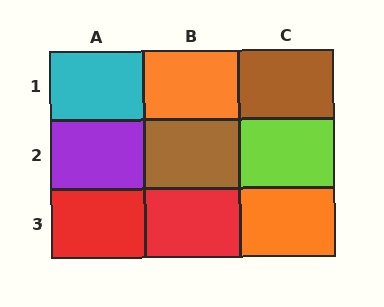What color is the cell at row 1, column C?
Brown.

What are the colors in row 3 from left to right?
Red, red, orange.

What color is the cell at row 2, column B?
Brown.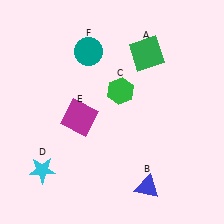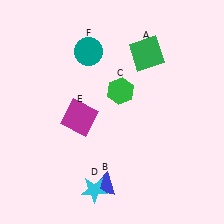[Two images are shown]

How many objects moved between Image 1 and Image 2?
2 objects moved between the two images.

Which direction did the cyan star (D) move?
The cyan star (D) moved right.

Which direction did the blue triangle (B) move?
The blue triangle (B) moved left.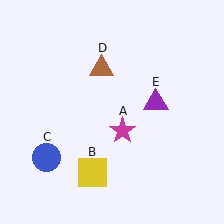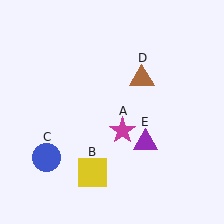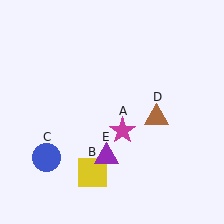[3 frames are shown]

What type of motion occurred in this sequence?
The brown triangle (object D), purple triangle (object E) rotated clockwise around the center of the scene.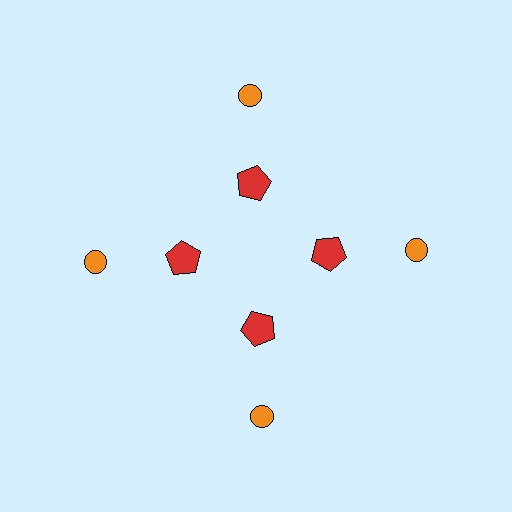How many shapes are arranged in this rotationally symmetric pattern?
There are 8 shapes, arranged in 4 groups of 2.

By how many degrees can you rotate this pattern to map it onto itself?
The pattern maps onto itself every 90 degrees of rotation.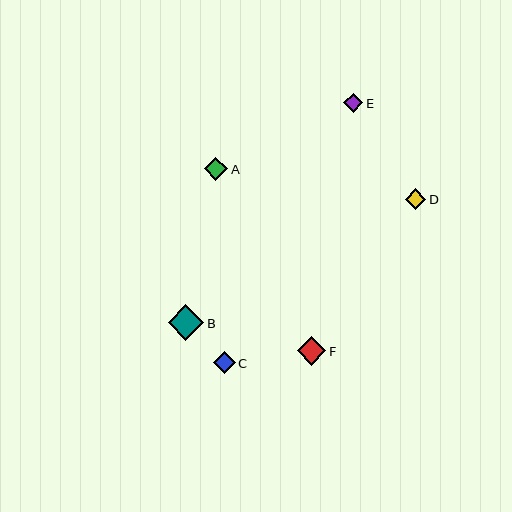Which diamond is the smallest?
Diamond E is the smallest with a size of approximately 19 pixels.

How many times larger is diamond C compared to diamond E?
Diamond C is approximately 1.2 times the size of diamond E.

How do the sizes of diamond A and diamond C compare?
Diamond A and diamond C are approximately the same size.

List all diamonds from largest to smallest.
From largest to smallest: B, F, A, C, D, E.